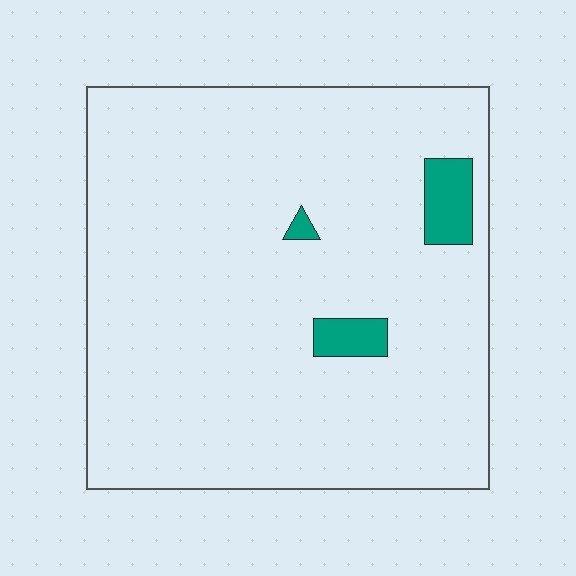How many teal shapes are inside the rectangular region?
3.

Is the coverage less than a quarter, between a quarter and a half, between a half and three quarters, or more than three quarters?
Less than a quarter.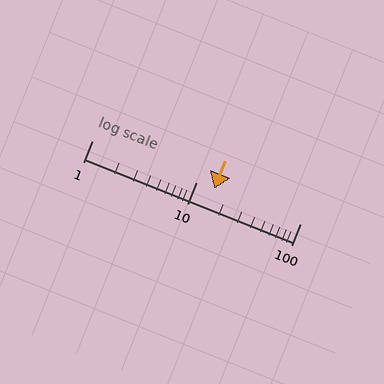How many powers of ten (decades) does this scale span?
The scale spans 2 decades, from 1 to 100.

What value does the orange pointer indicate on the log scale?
The pointer indicates approximately 15.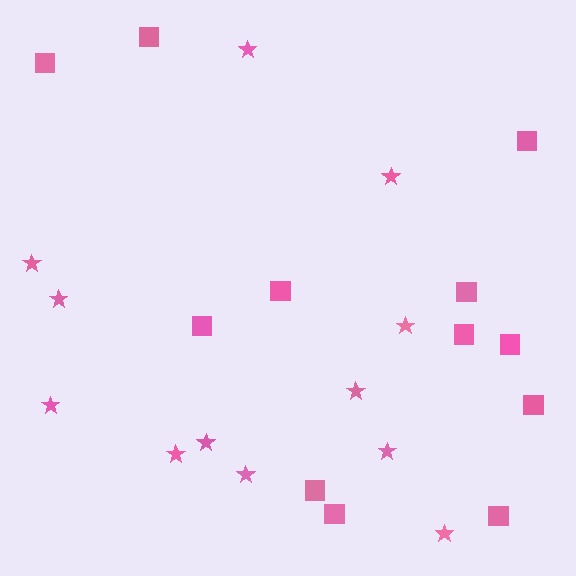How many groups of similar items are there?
There are 2 groups: one group of squares (12) and one group of stars (12).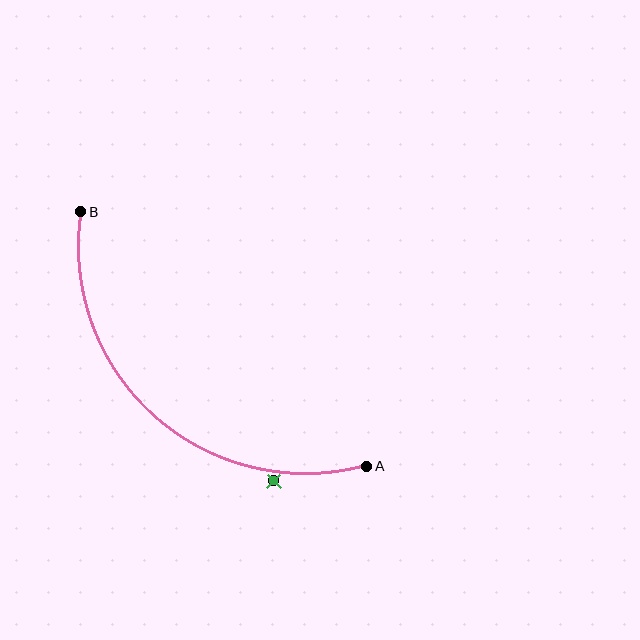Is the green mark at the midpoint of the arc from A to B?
No — the green mark does not lie on the arc at all. It sits slightly outside the curve.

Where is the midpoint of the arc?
The arc midpoint is the point on the curve farthest from the straight line joining A and B. It sits below and to the left of that line.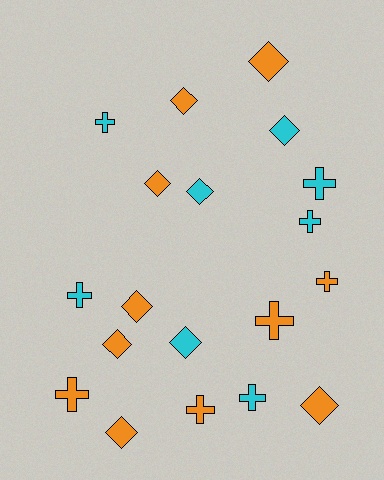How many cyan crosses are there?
There are 5 cyan crosses.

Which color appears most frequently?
Orange, with 11 objects.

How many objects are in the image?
There are 19 objects.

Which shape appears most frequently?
Diamond, with 10 objects.